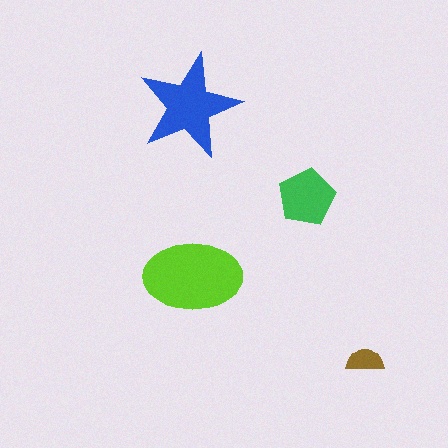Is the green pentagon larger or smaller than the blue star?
Smaller.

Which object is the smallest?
The brown semicircle.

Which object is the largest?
The lime ellipse.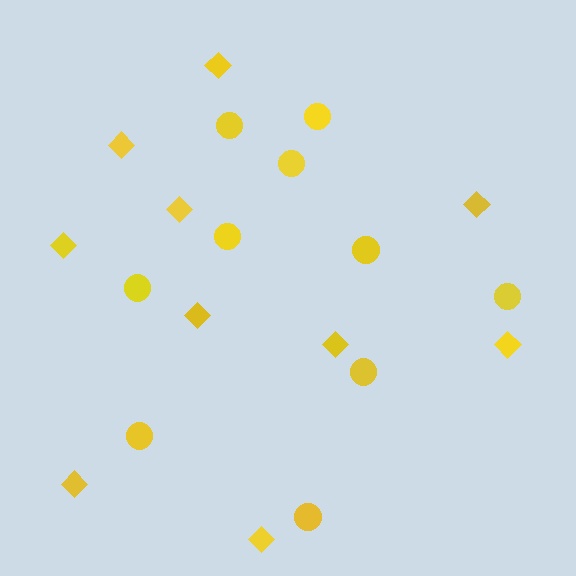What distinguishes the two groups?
There are 2 groups: one group of circles (10) and one group of diamonds (10).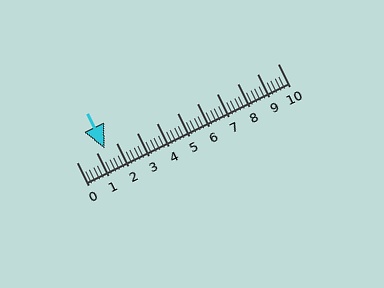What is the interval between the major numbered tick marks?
The major tick marks are spaced 1 units apart.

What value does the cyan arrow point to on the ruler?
The cyan arrow points to approximately 1.4.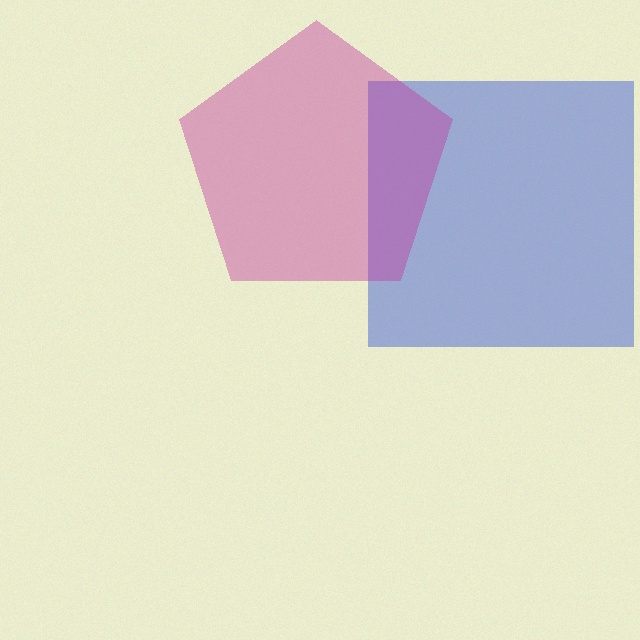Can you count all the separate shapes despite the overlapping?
Yes, there are 2 separate shapes.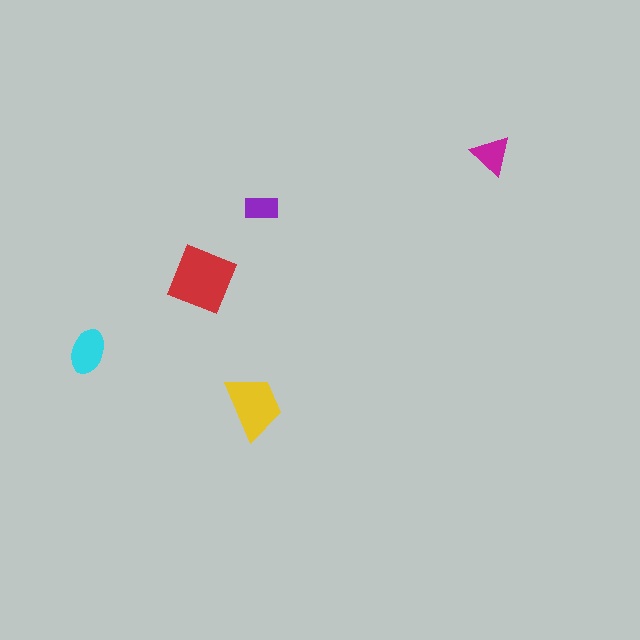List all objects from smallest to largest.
The purple rectangle, the magenta triangle, the cyan ellipse, the yellow trapezoid, the red diamond.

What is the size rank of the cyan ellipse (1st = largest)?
3rd.